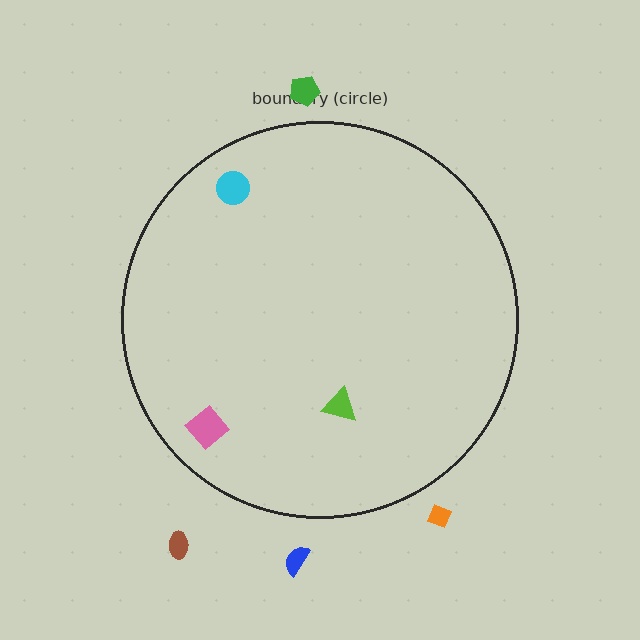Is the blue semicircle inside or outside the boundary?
Outside.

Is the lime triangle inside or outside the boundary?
Inside.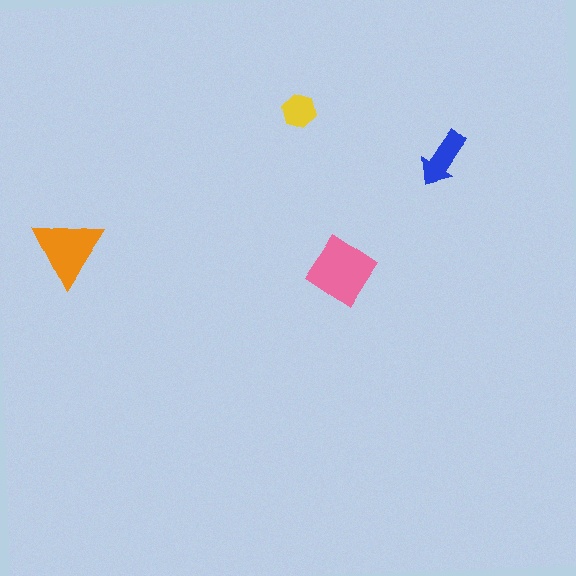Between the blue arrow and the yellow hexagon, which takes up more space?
The blue arrow.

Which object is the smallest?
The yellow hexagon.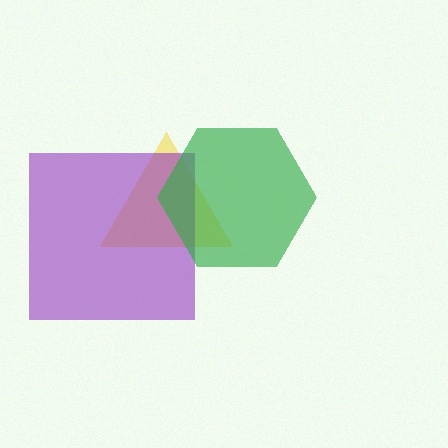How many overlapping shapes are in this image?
There are 3 overlapping shapes in the image.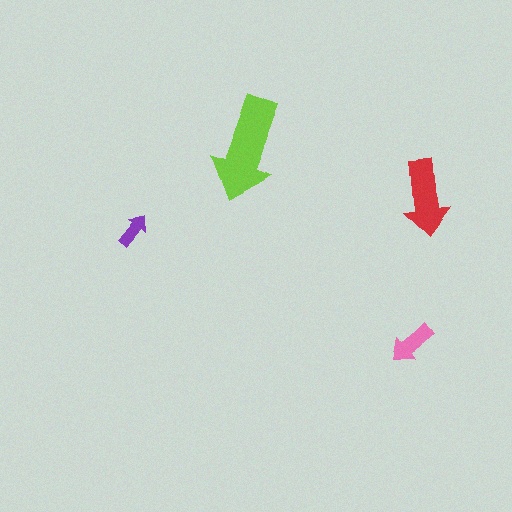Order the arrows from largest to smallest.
the lime one, the red one, the pink one, the purple one.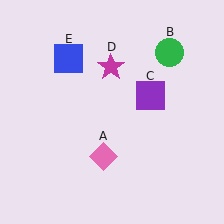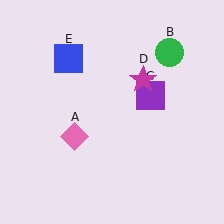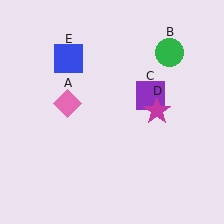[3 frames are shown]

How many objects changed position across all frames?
2 objects changed position: pink diamond (object A), magenta star (object D).